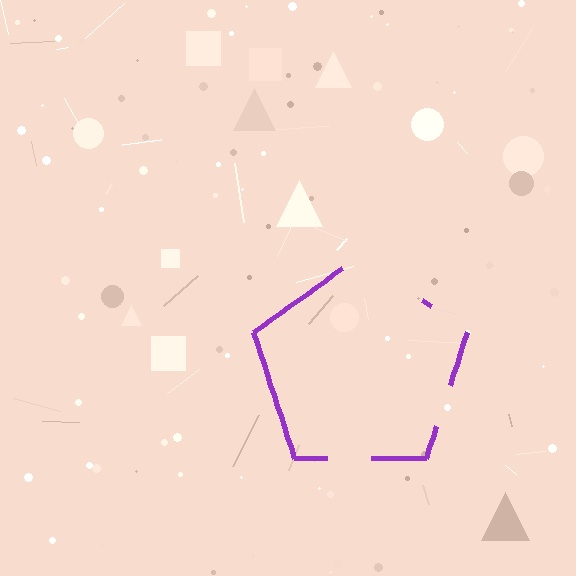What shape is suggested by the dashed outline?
The dashed outline suggests a pentagon.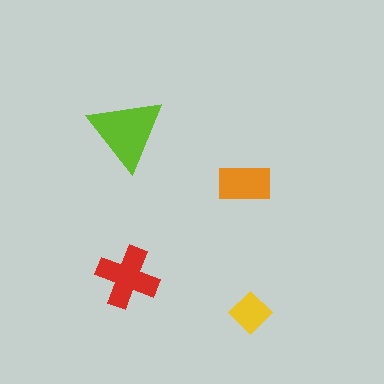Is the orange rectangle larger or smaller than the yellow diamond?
Larger.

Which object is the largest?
The lime triangle.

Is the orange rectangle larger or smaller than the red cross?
Smaller.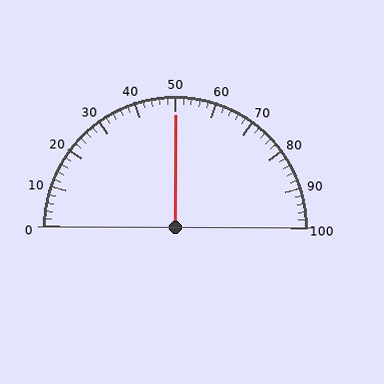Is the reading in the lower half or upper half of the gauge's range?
The reading is in the upper half of the range (0 to 100).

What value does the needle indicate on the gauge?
The needle indicates approximately 50.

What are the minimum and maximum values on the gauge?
The gauge ranges from 0 to 100.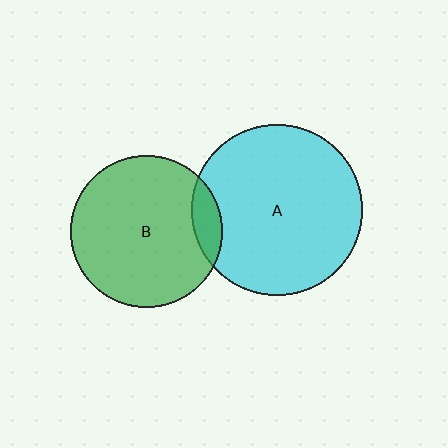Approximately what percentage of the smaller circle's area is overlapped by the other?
Approximately 10%.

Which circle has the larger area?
Circle A (cyan).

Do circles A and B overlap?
Yes.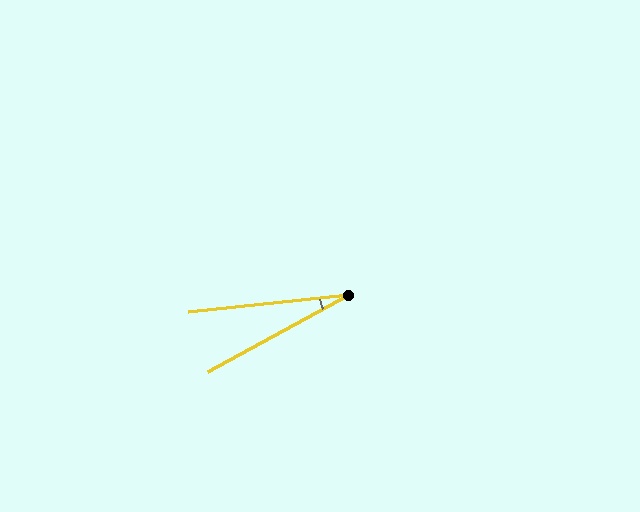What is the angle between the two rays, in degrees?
Approximately 23 degrees.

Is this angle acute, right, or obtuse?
It is acute.